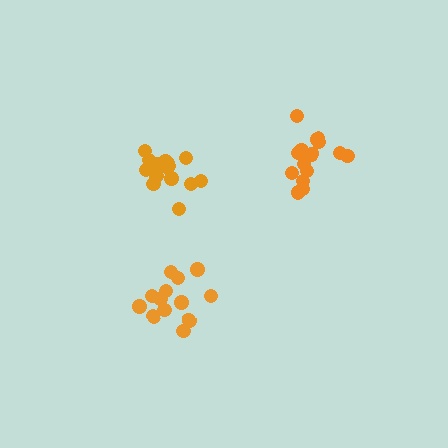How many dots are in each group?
Group 1: 15 dots, Group 2: 14 dots, Group 3: 13 dots (42 total).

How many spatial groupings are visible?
There are 3 spatial groupings.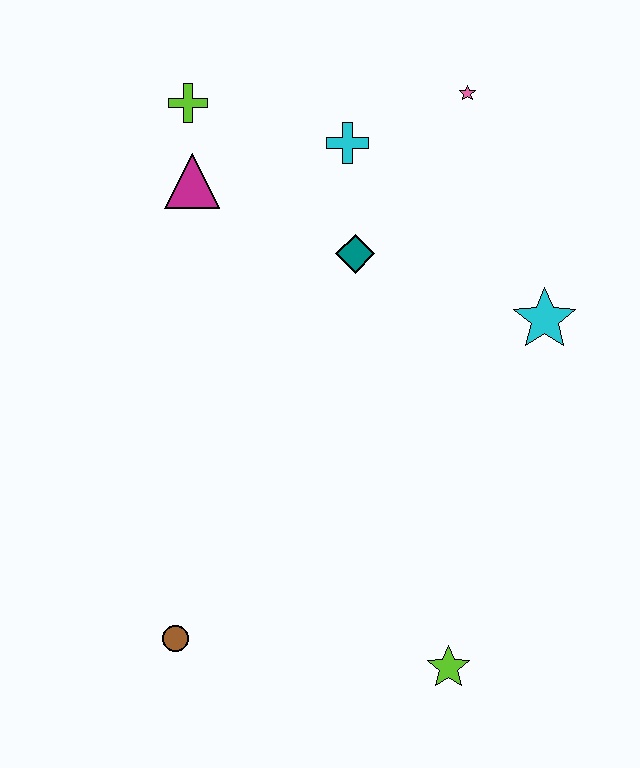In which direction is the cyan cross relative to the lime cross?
The cyan cross is to the right of the lime cross.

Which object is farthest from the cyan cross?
The lime star is farthest from the cyan cross.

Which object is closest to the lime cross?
The magenta triangle is closest to the lime cross.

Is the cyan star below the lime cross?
Yes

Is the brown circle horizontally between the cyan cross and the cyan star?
No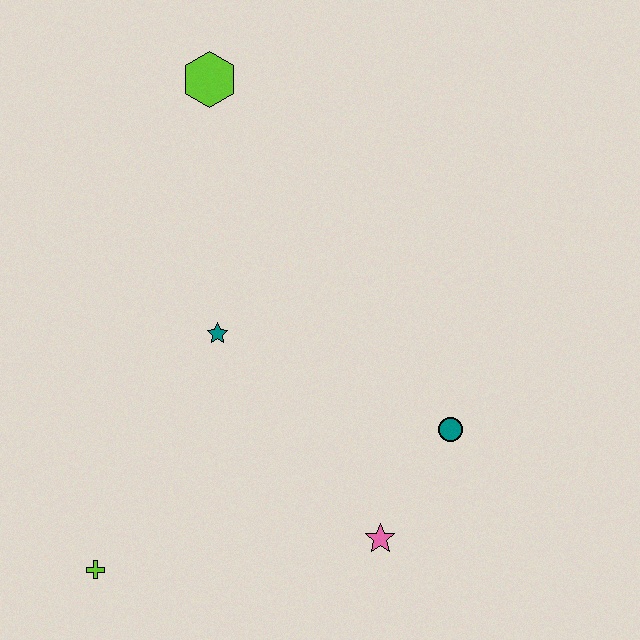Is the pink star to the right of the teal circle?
No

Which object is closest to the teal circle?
The pink star is closest to the teal circle.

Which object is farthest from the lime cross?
The lime hexagon is farthest from the lime cross.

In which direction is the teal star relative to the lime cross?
The teal star is above the lime cross.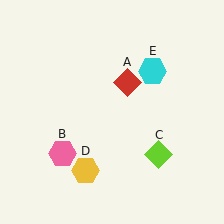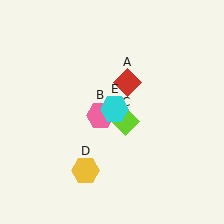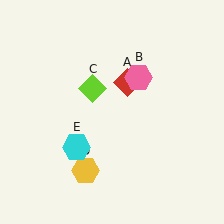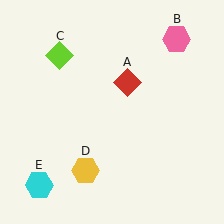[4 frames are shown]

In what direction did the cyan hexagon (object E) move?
The cyan hexagon (object E) moved down and to the left.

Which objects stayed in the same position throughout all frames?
Red diamond (object A) and yellow hexagon (object D) remained stationary.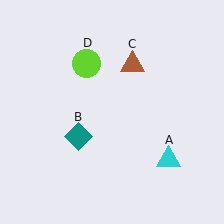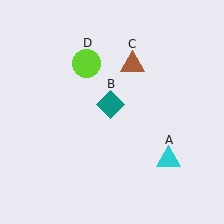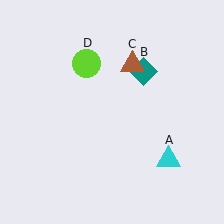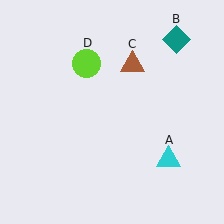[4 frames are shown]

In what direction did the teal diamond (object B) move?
The teal diamond (object B) moved up and to the right.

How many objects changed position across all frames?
1 object changed position: teal diamond (object B).